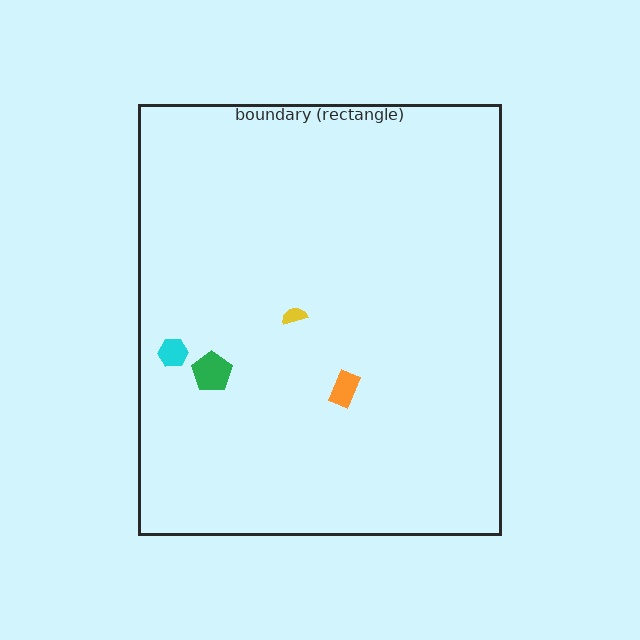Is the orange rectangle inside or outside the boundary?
Inside.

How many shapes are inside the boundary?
4 inside, 0 outside.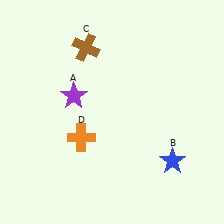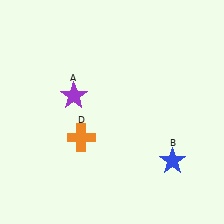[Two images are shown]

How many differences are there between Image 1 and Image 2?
There is 1 difference between the two images.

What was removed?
The brown cross (C) was removed in Image 2.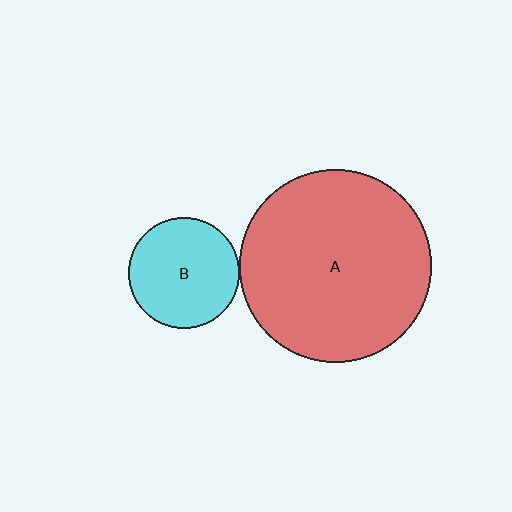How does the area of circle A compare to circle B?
Approximately 3.0 times.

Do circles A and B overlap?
Yes.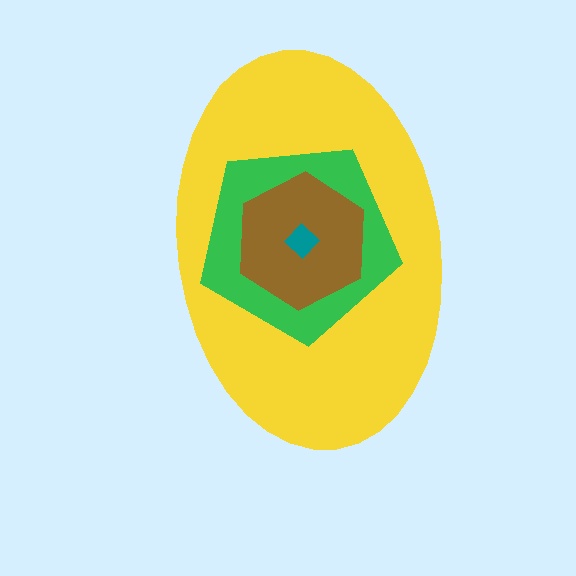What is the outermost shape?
The yellow ellipse.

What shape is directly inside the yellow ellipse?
The green pentagon.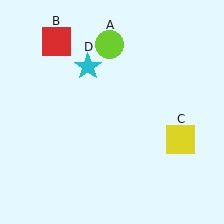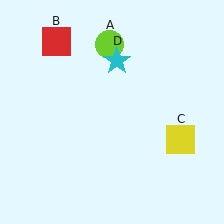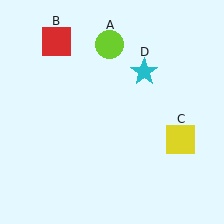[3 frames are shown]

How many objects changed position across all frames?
1 object changed position: cyan star (object D).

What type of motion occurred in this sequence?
The cyan star (object D) rotated clockwise around the center of the scene.